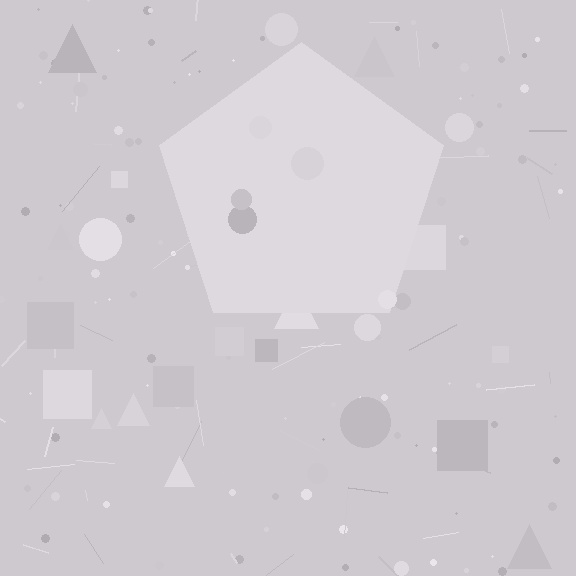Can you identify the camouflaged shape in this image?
The camouflaged shape is a pentagon.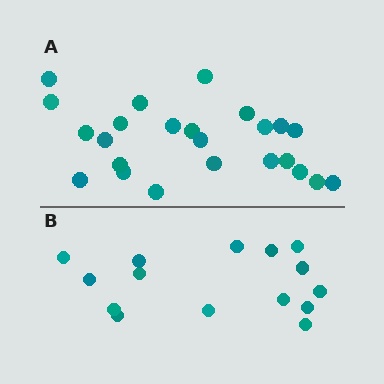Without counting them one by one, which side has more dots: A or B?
Region A (the top region) has more dots.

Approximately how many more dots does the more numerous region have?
Region A has roughly 8 or so more dots than region B.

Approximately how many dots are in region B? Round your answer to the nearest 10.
About 20 dots. (The exact count is 15, which rounds to 20.)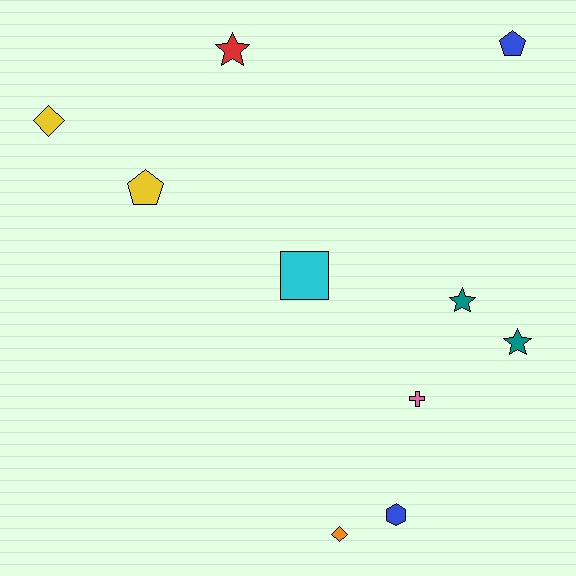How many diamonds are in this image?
There are 2 diamonds.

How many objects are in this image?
There are 10 objects.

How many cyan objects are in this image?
There is 1 cyan object.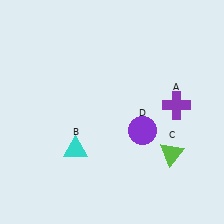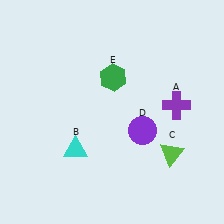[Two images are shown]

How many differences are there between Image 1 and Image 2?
There is 1 difference between the two images.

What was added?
A green hexagon (E) was added in Image 2.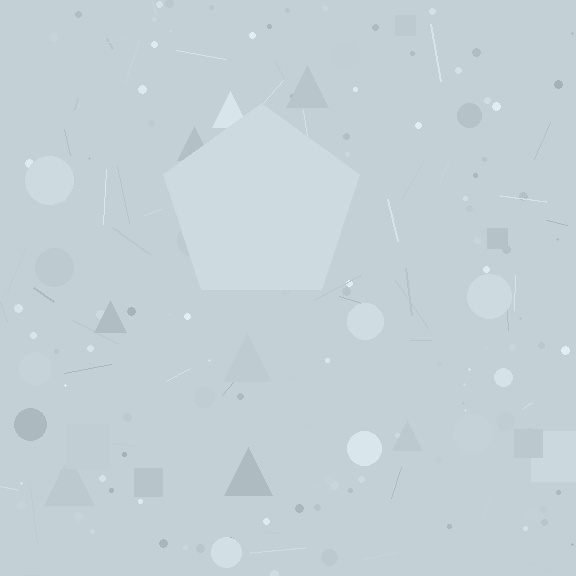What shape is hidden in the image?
A pentagon is hidden in the image.